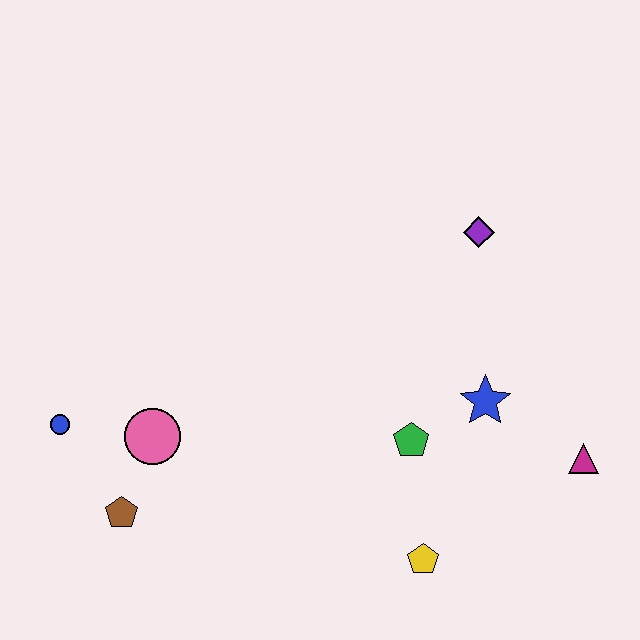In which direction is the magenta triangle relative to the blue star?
The magenta triangle is to the right of the blue star.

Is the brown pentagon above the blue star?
No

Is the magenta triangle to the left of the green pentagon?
No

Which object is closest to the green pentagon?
The blue star is closest to the green pentagon.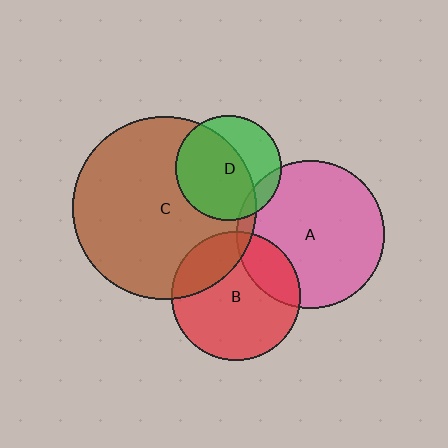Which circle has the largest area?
Circle C (brown).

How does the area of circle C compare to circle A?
Approximately 1.5 times.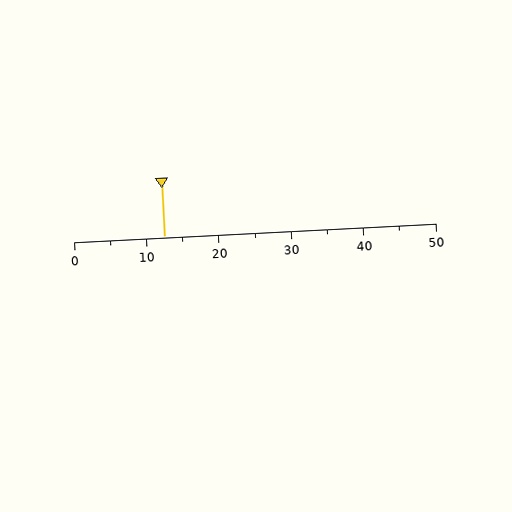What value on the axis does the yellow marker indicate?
The marker indicates approximately 12.5.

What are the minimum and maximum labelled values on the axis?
The axis runs from 0 to 50.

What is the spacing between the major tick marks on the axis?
The major ticks are spaced 10 apart.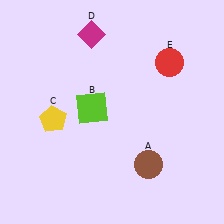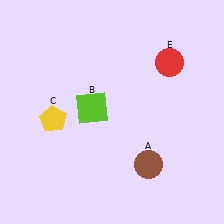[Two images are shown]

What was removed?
The magenta diamond (D) was removed in Image 2.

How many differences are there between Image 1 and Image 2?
There is 1 difference between the two images.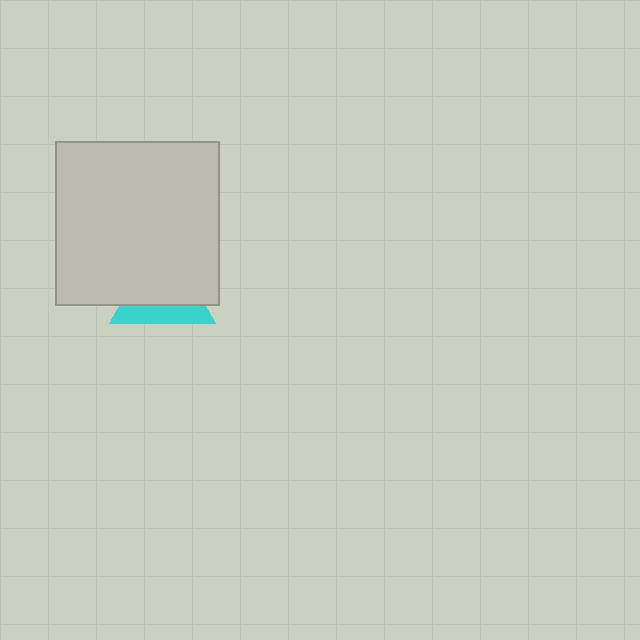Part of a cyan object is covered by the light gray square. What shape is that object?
It is a triangle.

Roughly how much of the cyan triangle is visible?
A small part of it is visible (roughly 35%).